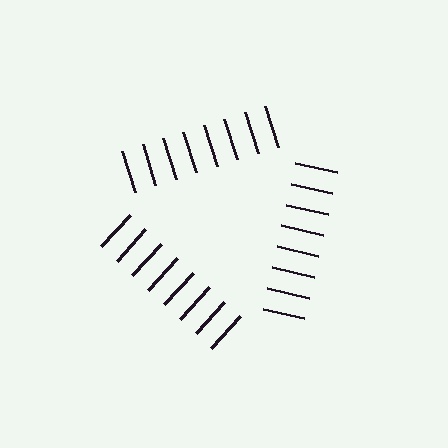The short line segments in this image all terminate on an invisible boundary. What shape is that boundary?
An illusory triangle — the line segments terminate on its edges but no continuous stroke is drawn.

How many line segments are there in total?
24 — 8 along each of the 3 edges.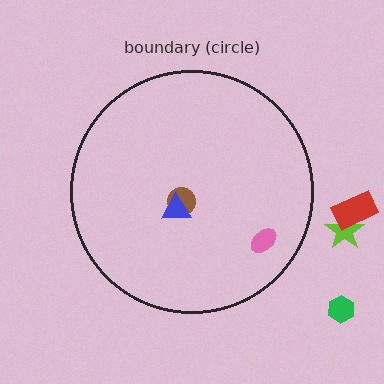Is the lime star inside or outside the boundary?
Outside.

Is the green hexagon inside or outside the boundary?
Outside.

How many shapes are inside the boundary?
3 inside, 3 outside.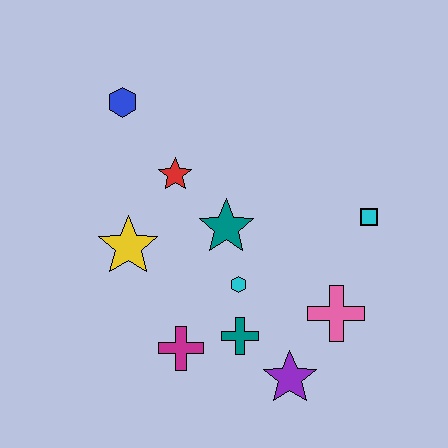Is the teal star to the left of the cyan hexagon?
Yes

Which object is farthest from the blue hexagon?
The purple star is farthest from the blue hexagon.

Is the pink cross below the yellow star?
Yes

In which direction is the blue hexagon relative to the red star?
The blue hexagon is above the red star.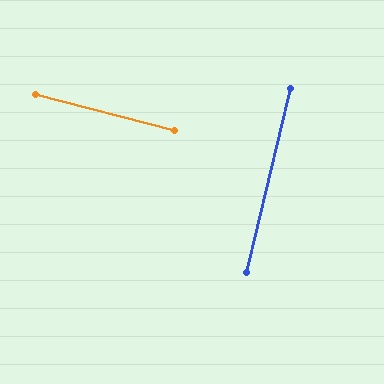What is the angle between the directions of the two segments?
Approximately 89 degrees.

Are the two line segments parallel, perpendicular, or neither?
Perpendicular — they meet at approximately 89°.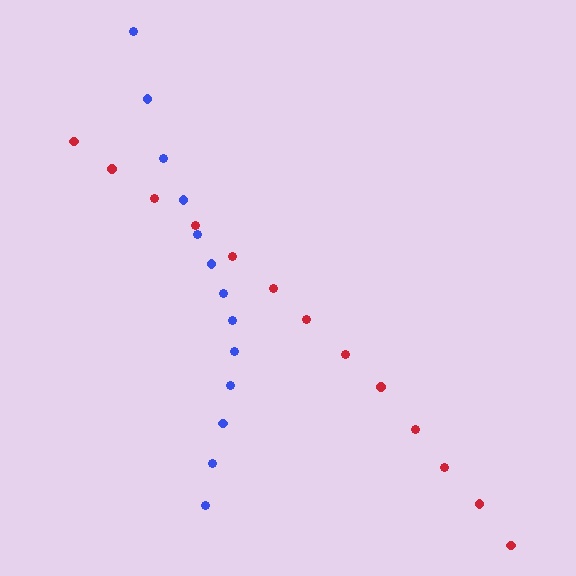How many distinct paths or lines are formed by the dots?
There are 2 distinct paths.